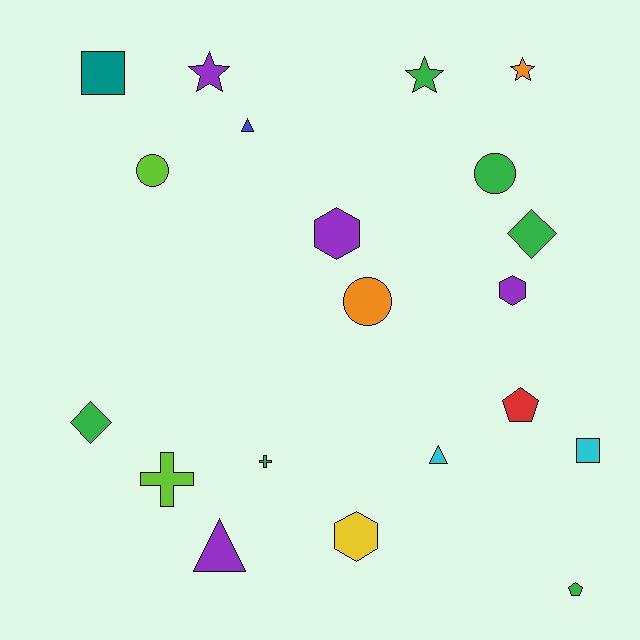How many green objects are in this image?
There are 6 green objects.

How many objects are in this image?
There are 20 objects.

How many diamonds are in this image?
There are 2 diamonds.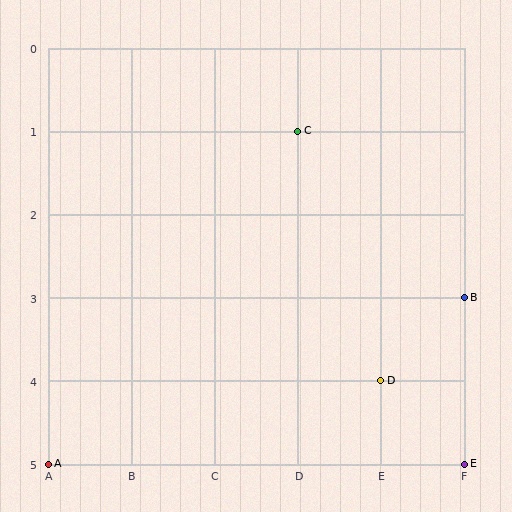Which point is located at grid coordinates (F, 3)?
Point B is at (F, 3).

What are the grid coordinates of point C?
Point C is at grid coordinates (D, 1).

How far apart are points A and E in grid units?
Points A and E are 5 columns apart.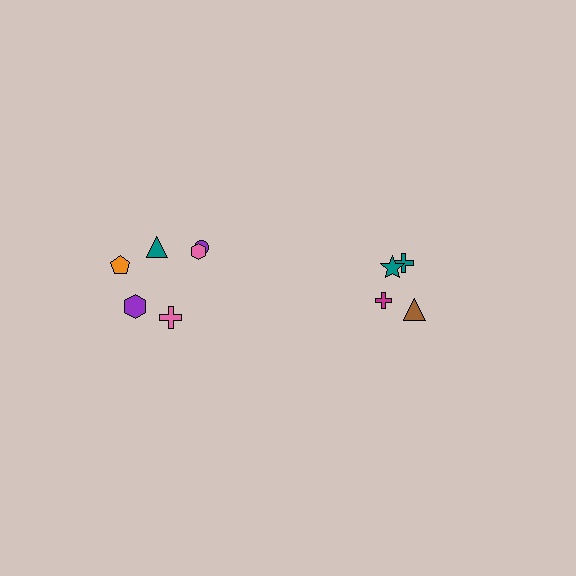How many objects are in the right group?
There are 4 objects.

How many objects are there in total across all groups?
There are 10 objects.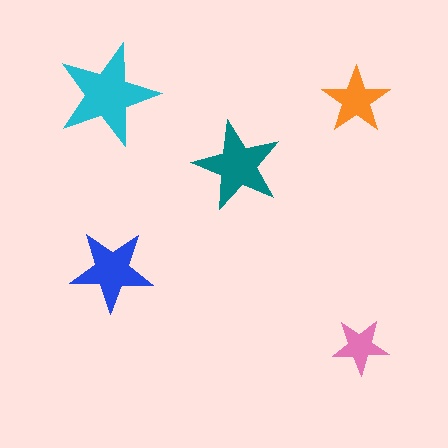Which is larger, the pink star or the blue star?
The blue one.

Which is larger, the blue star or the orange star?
The blue one.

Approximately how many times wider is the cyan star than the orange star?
About 1.5 times wider.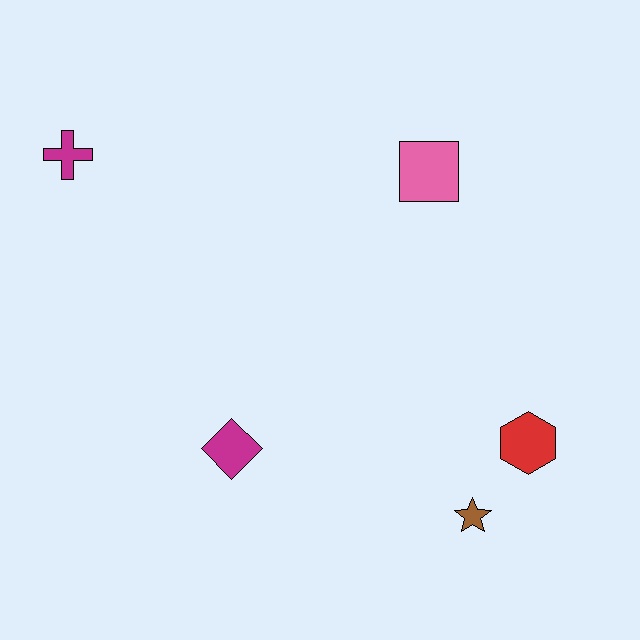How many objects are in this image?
There are 5 objects.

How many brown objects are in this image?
There is 1 brown object.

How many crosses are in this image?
There is 1 cross.